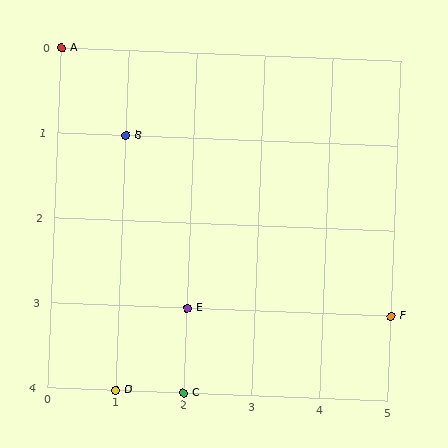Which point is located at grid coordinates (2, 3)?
Point E is at (2, 3).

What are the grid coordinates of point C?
Point C is at grid coordinates (2, 4).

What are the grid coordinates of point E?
Point E is at grid coordinates (2, 3).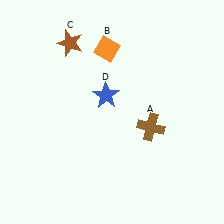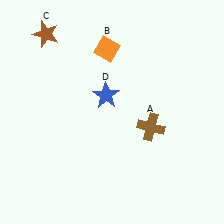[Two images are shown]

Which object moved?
The brown star (C) moved left.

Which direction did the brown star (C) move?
The brown star (C) moved left.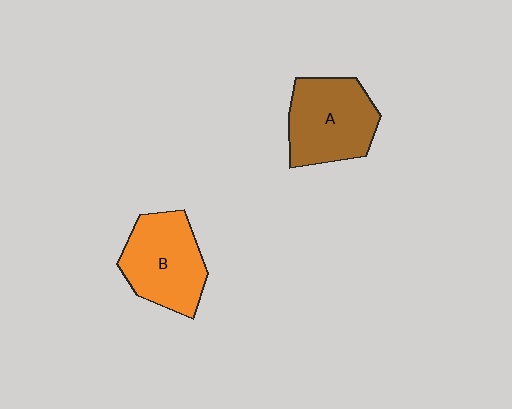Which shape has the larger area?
Shape A (brown).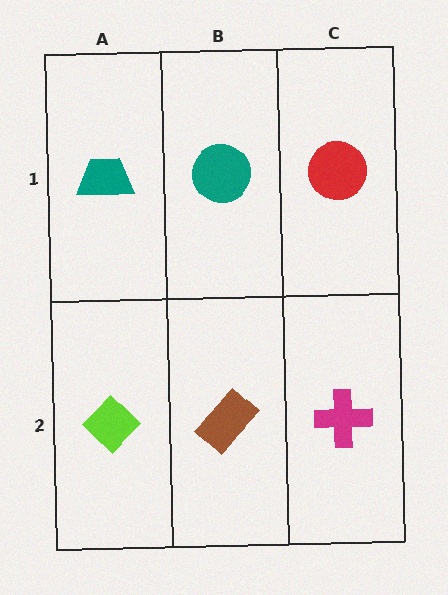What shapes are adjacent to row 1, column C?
A magenta cross (row 2, column C), a teal circle (row 1, column B).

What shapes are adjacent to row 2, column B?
A teal circle (row 1, column B), a lime diamond (row 2, column A), a magenta cross (row 2, column C).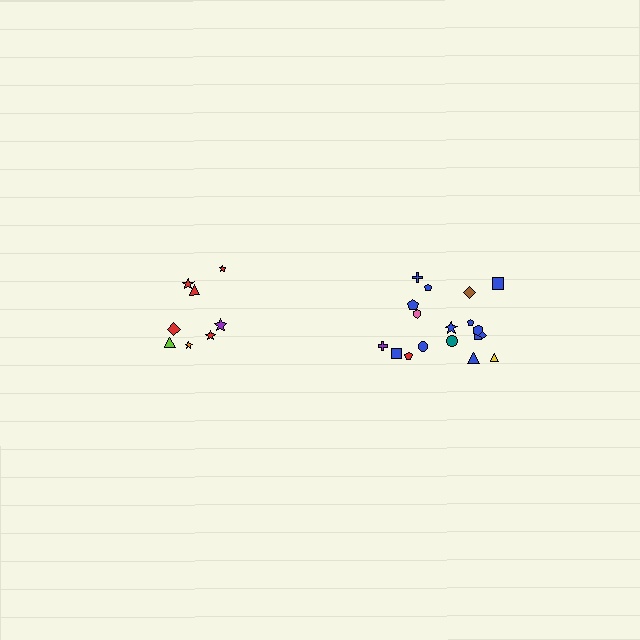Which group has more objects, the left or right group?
The right group.